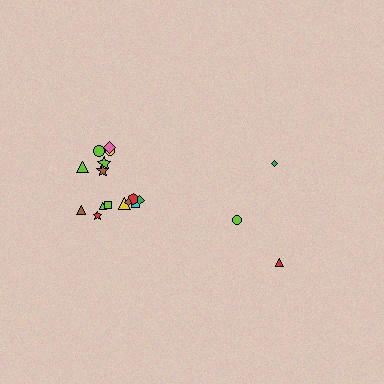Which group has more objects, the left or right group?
The left group.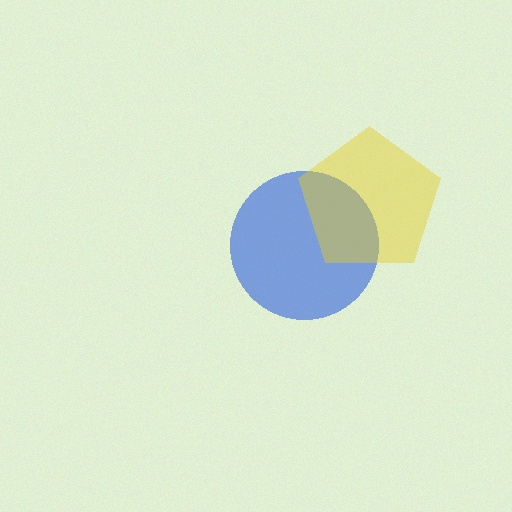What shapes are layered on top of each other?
The layered shapes are: a blue circle, a yellow pentagon.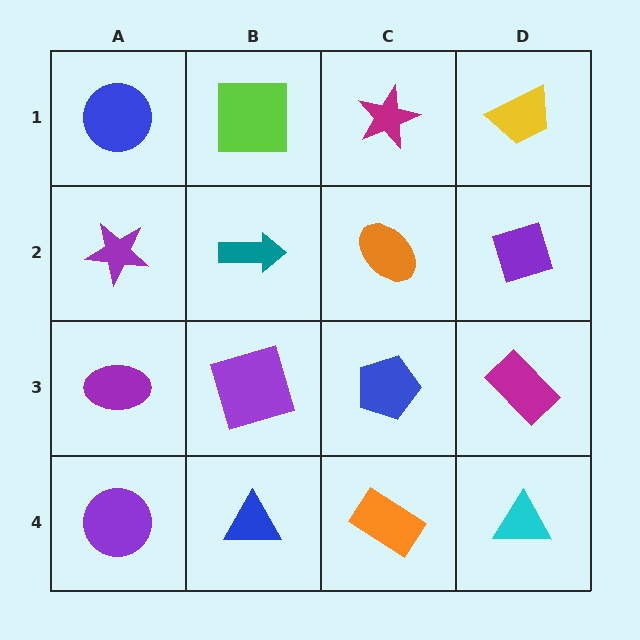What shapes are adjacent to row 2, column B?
A lime square (row 1, column B), a purple square (row 3, column B), a purple star (row 2, column A), an orange ellipse (row 2, column C).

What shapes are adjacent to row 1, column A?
A purple star (row 2, column A), a lime square (row 1, column B).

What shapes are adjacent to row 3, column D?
A purple diamond (row 2, column D), a cyan triangle (row 4, column D), a blue pentagon (row 3, column C).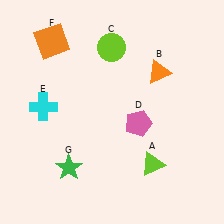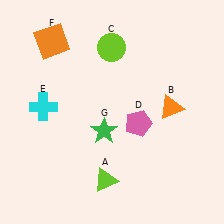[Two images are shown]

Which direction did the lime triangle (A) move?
The lime triangle (A) moved left.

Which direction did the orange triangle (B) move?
The orange triangle (B) moved down.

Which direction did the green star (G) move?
The green star (G) moved up.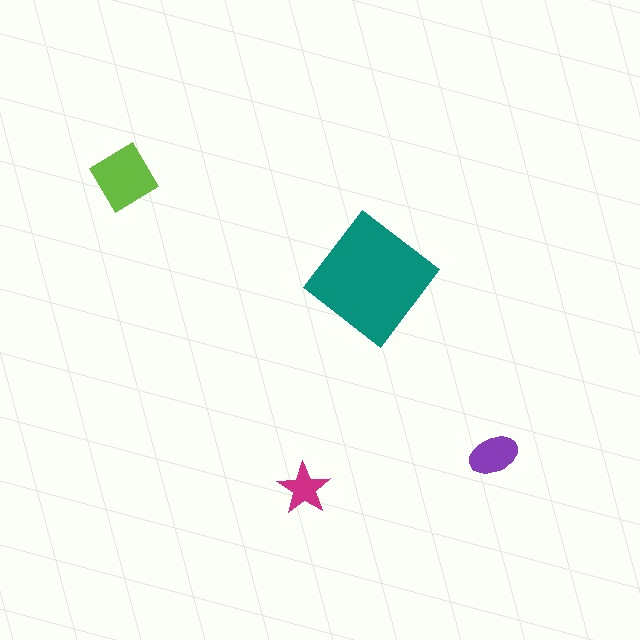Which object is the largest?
The teal diamond.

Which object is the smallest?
The magenta star.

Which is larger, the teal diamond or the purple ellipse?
The teal diamond.